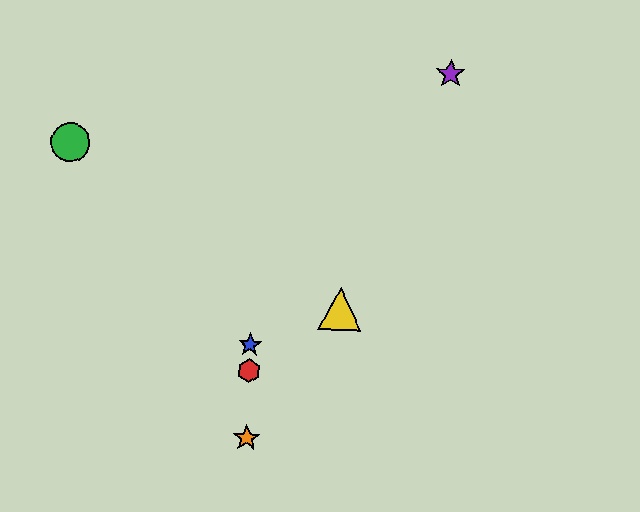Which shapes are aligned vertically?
The red hexagon, the blue star, the orange star are aligned vertically.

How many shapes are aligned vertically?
3 shapes (the red hexagon, the blue star, the orange star) are aligned vertically.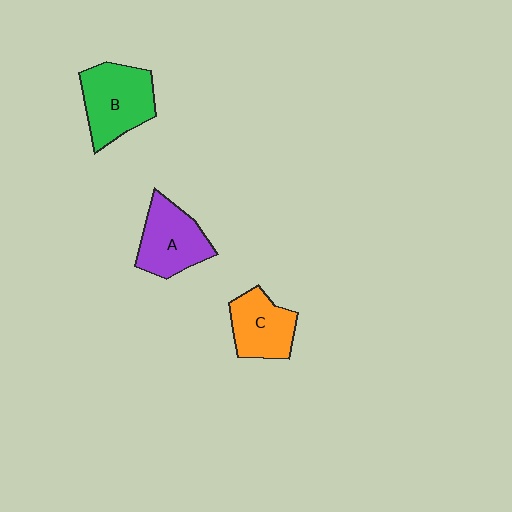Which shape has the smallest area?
Shape C (orange).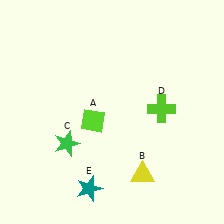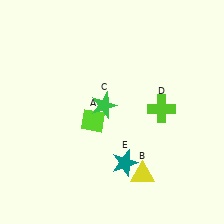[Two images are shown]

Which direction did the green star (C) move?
The green star (C) moved up.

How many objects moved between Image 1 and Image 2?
2 objects moved between the two images.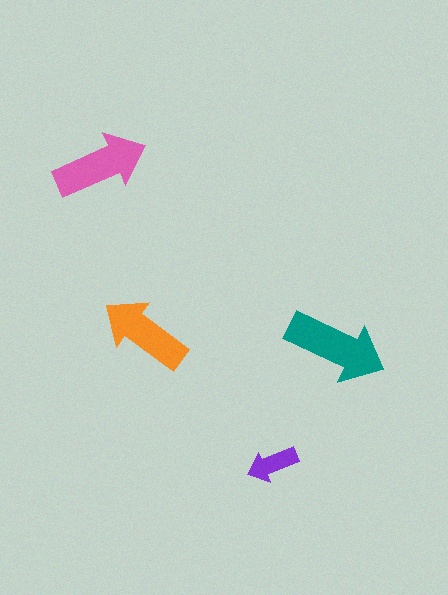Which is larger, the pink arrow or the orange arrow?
The pink one.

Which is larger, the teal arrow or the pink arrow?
The teal one.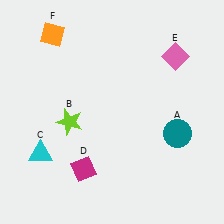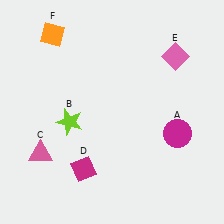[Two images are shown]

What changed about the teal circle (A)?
In Image 1, A is teal. In Image 2, it changed to magenta.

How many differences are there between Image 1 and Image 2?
There are 2 differences between the two images.